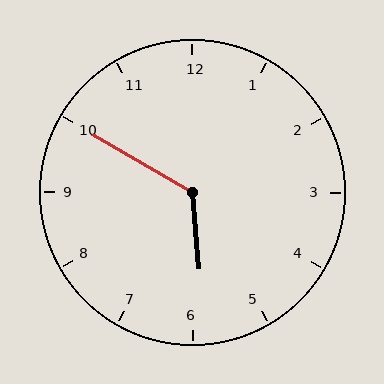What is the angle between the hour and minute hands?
Approximately 125 degrees.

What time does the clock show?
5:50.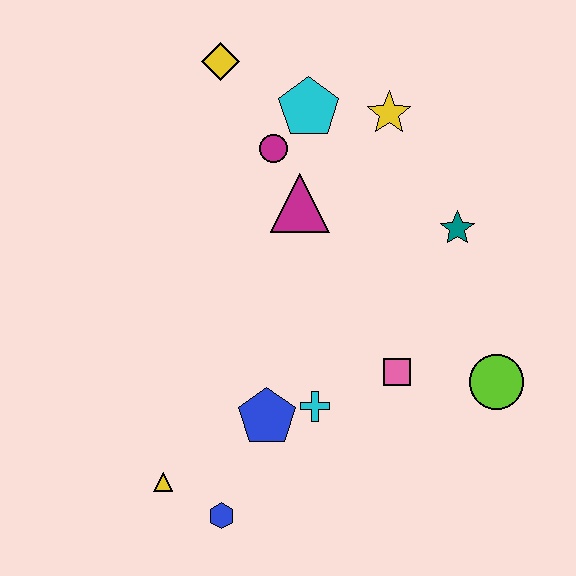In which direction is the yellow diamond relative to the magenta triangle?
The yellow diamond is above the magenta triangle.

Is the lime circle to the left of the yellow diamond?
No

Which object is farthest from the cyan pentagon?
The blue hexagon is farthest from the cyan pentagon.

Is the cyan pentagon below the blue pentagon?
No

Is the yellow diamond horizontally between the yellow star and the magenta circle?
No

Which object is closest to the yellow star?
The cyan pentagon is closest to the yellow star.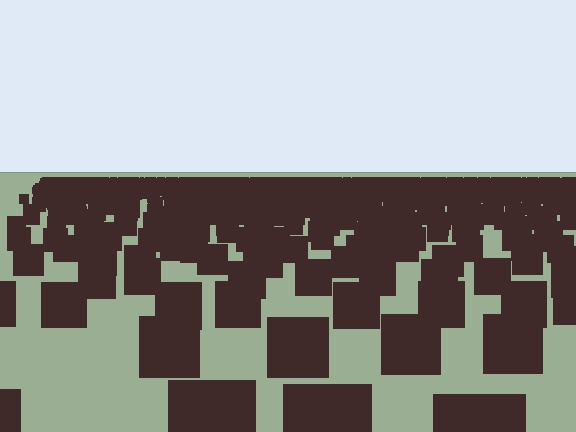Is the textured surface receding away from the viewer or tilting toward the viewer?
The surface is receding away from the viewer. Texture elements get smaller and denser toward the top.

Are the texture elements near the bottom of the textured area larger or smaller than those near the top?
Larger. Near the bottom, elements are closer to the viewer and appear at a bigger on-screen size.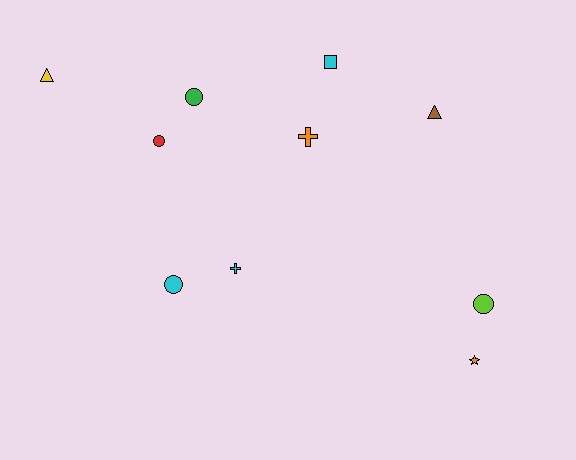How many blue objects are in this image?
There are no blue objects.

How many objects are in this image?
There are 10 objects.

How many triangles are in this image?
There are 2 triangles.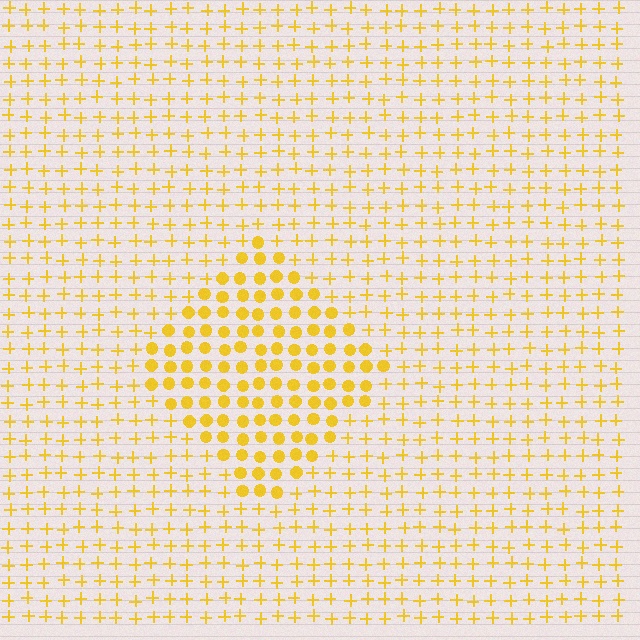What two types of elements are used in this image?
The image uses circles inside the diamond region and plus signs outside it.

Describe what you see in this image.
The image is filled with small yellow elements arranged in a uniform grid. A diamond-shaped region contains circles, while the surrounding area contains plus signs. The boundary is defined purely by the change in element shape.